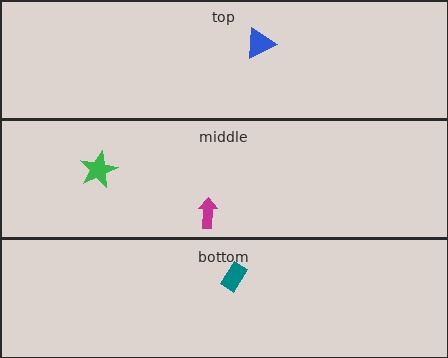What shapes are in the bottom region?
The teal rectangle.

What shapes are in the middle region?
The green star, the magenta arrow.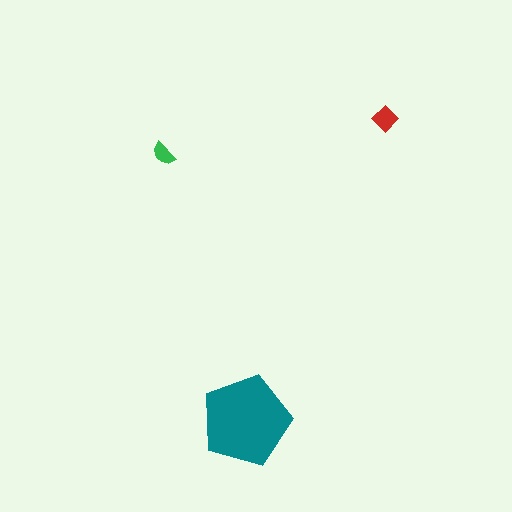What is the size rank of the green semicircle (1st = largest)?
3rd.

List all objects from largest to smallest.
The teal pentagon, the red diamond, the green semicircle.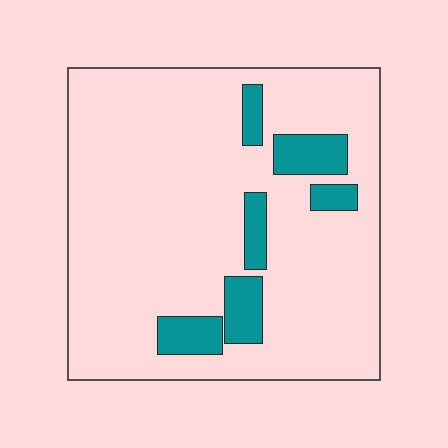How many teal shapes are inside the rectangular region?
6.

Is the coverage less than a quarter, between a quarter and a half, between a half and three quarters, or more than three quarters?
Less than a quarter.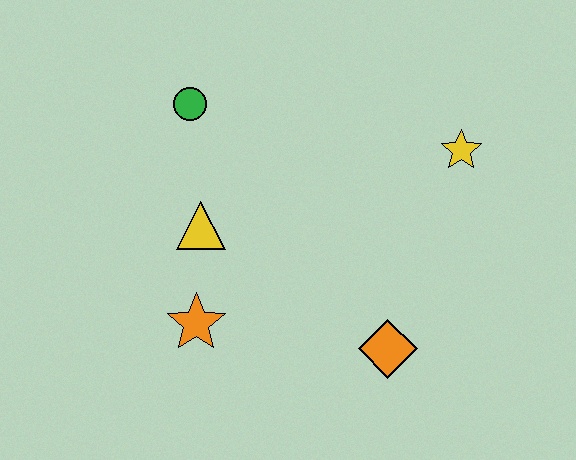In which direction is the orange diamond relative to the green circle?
The orange diamond is below the green circle.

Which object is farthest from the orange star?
The yellow star is farthest from the orange star.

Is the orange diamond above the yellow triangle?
No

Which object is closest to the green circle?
The yellow triangle is closest to the green circle.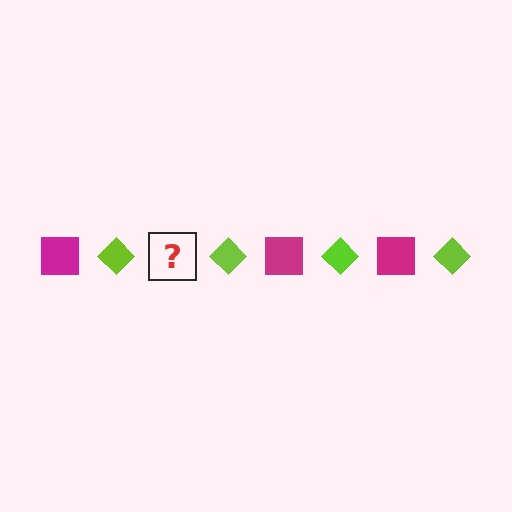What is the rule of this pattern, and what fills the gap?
The rule is that the pattern alternates between magenta square and lime diamond. The gap should be filled with a magenta square.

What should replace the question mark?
The question mark should be replaced with a magenta square.